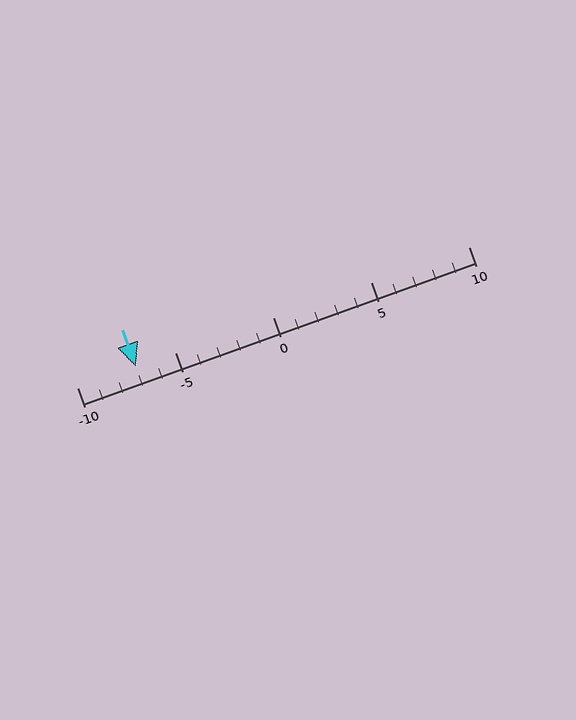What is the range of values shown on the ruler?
The ruler shows values from -10 to 10.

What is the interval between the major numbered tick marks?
The major tick marks are spaced 5 units apart.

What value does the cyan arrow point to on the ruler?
The cyan arrow points to approximately -7.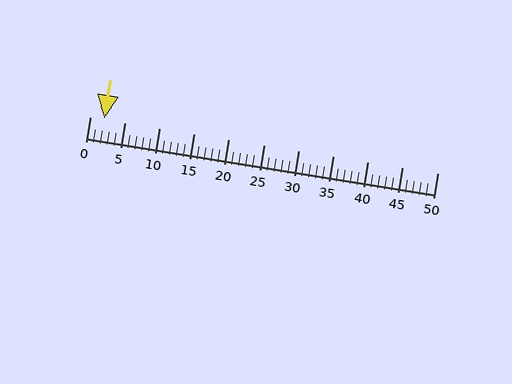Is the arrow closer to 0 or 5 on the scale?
The arrow is closer to 0.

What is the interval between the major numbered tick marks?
The major tick marks are spaced 5 units apart.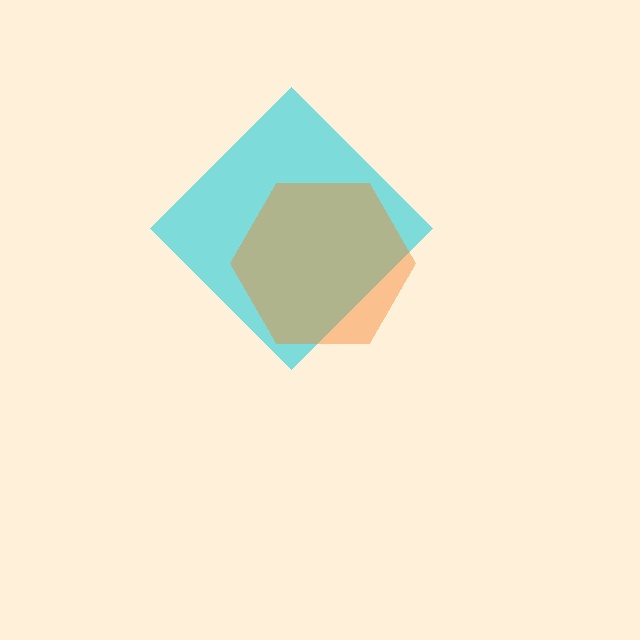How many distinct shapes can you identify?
There are 2 distinct shapes: a cyan diamond, an orange hexagon.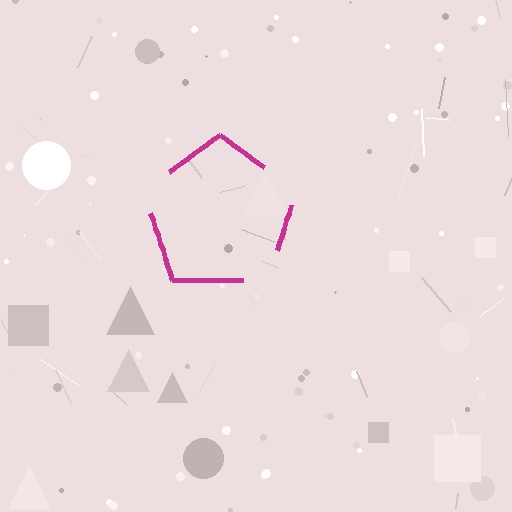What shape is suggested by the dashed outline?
The dashed outline suggests a pentagon.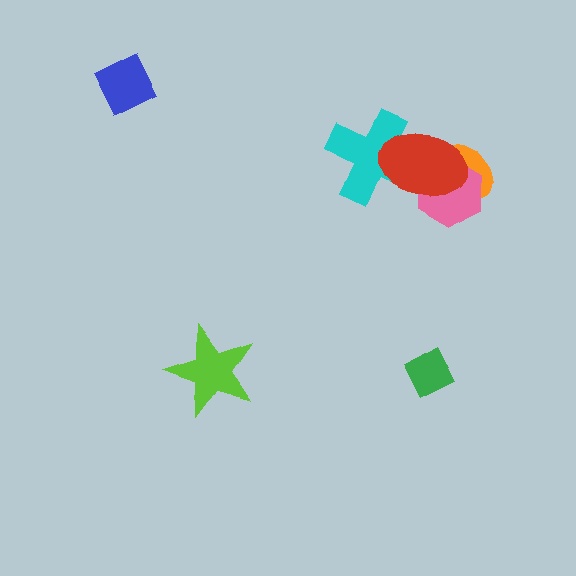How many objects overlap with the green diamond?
0 objects overlap with the green diamond.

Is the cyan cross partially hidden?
Yes, it is partially covered by another shape.